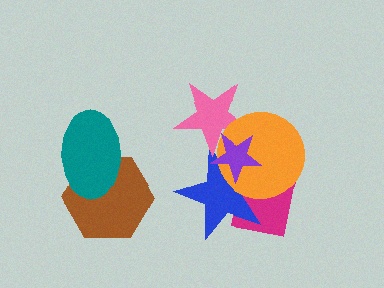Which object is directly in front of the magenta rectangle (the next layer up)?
The blue star is directly in front of the magenta rectangle.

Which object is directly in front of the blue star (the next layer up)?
The pink star is directly in front of the blue star.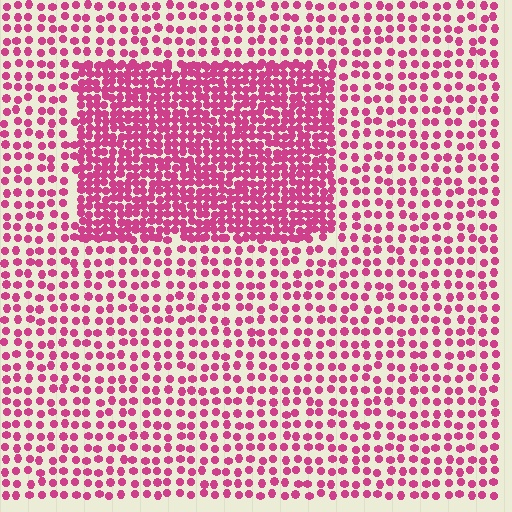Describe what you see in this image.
The image contains small magenta elements arranged at two different densities. A rectangle-shaped region is visible where the elements are more densely packed than the surrounding area.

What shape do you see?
I see a rectangle.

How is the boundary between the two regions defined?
The boundary is defined by a change in element density (approximately 2.2x ratio). All elements are the same color, size, and shape.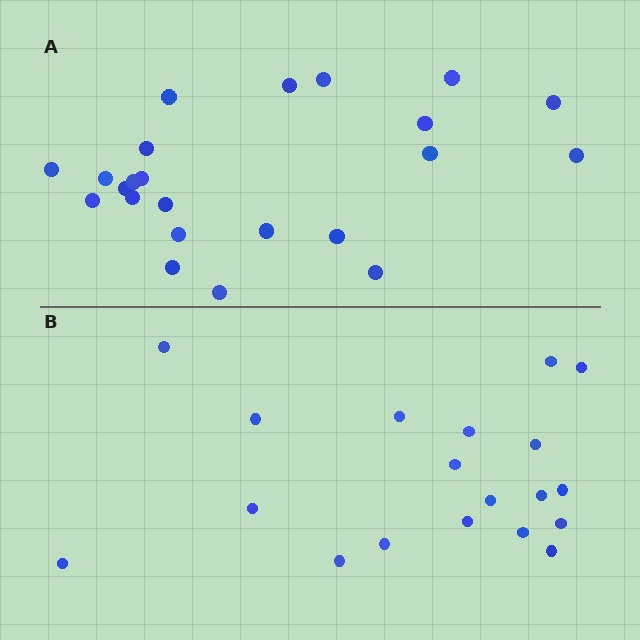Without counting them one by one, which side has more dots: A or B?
Region A (the top region) has more dots.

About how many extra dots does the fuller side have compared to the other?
Region A has about 4 more dots than region B.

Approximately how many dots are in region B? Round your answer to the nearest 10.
About 20 dots. (The exact count is 19, which rounds to 20.)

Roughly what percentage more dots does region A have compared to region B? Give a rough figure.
About 20% more.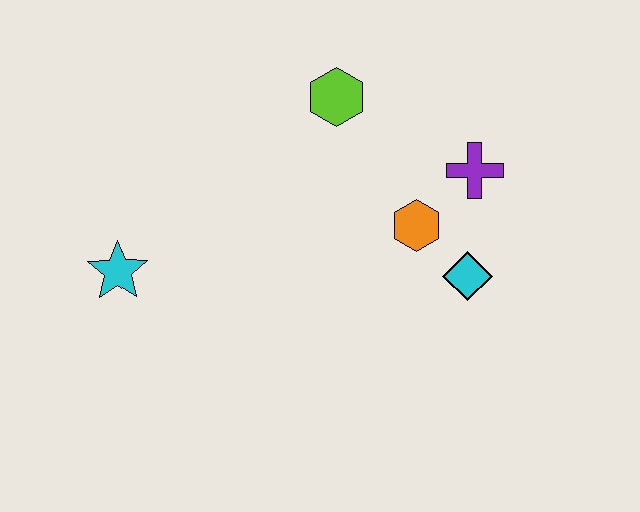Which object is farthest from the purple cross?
The cyan star is farthest from the purple cross.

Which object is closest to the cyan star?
The lime hexagon is closest to the cyan star.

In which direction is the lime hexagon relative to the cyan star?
The lime hexagon is to the right of the cyan star.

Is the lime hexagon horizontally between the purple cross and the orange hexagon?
No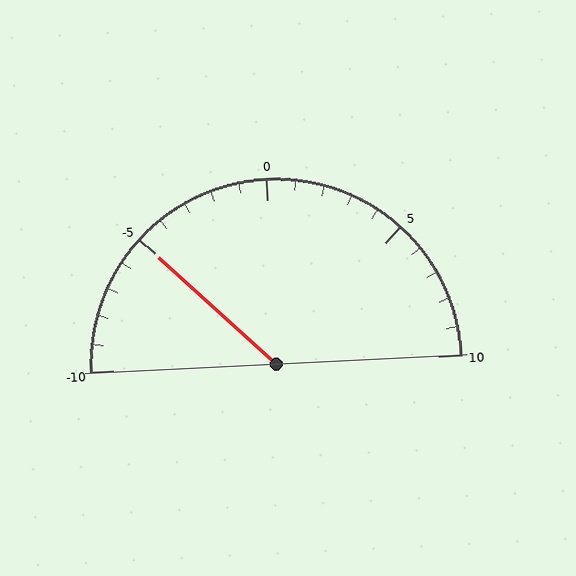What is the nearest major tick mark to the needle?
The nearest major tick mark is -5.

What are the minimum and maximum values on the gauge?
The gauge ranges from -10 to 10.